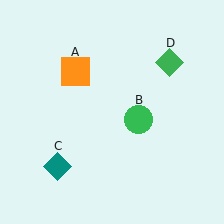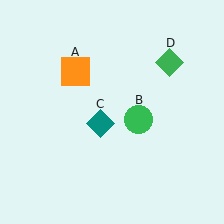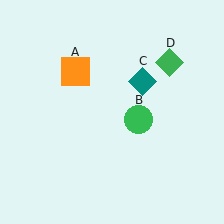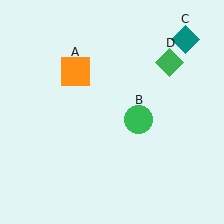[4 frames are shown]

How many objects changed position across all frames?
1 object changed position: teal diamond (object C).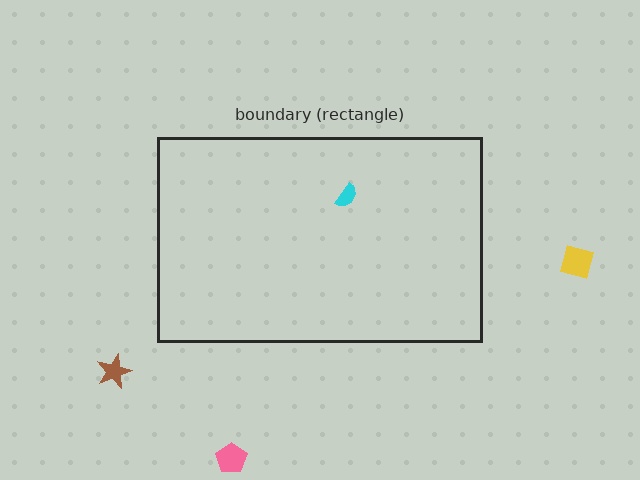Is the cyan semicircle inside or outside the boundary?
Inside.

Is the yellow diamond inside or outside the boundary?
Outside.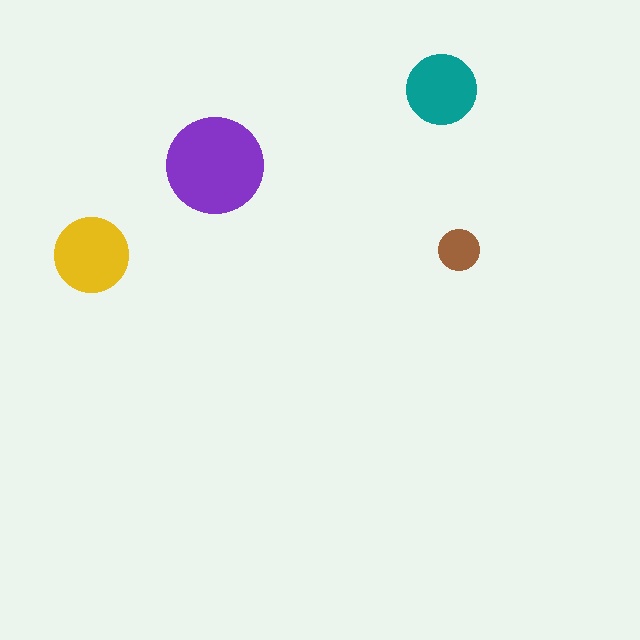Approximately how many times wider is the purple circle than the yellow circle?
About 1.5 times wider.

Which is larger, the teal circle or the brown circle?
The teal one.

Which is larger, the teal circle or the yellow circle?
The yellow one.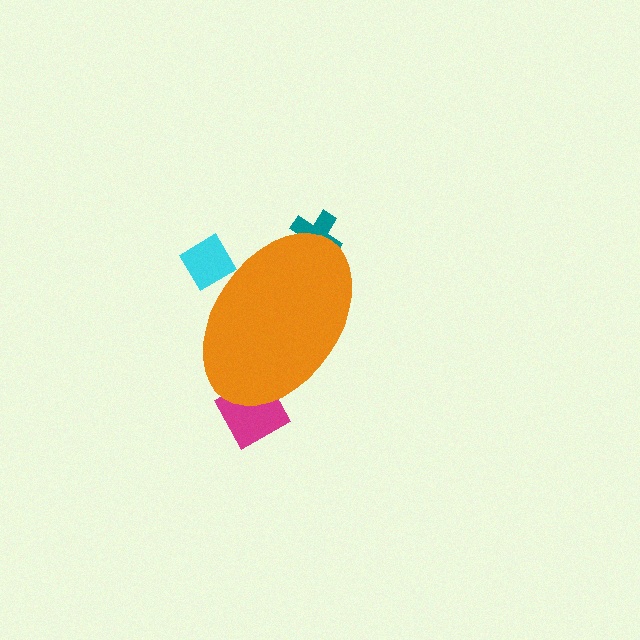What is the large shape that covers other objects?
An orange ellipse.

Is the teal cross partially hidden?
Yes, the teal cross is partially hidden behind the orange ellipse.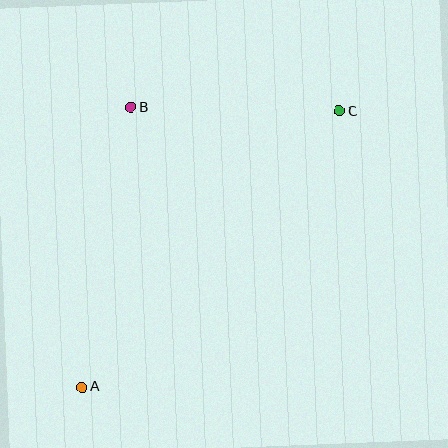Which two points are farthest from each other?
Points A and C are farthest from each other.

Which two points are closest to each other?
Points B and C are closest to each other.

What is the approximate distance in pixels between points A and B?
The distance between A and B is approximately 284 pixels.